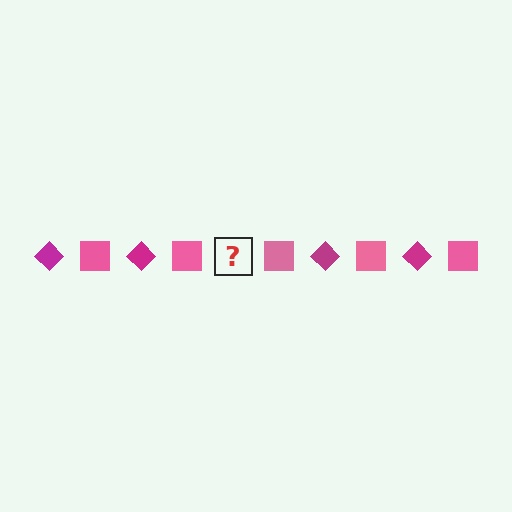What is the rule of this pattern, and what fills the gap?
The rule is that the pattern alternates between magenta diamond and pink square. The gap should be filled with a magenta diamond.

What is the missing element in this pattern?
The missing element is a magenta diamond.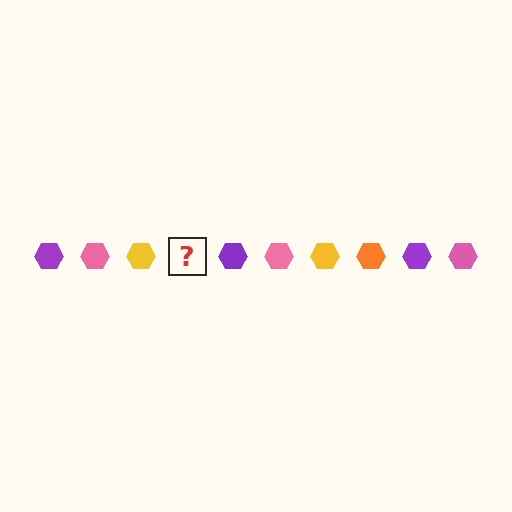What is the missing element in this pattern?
The missing element is an orange hexagon.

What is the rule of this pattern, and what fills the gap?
The rule is that the pattern cycles through purple, pink, yellow, orange hexagons. The gap should be filled with an orange hexagon.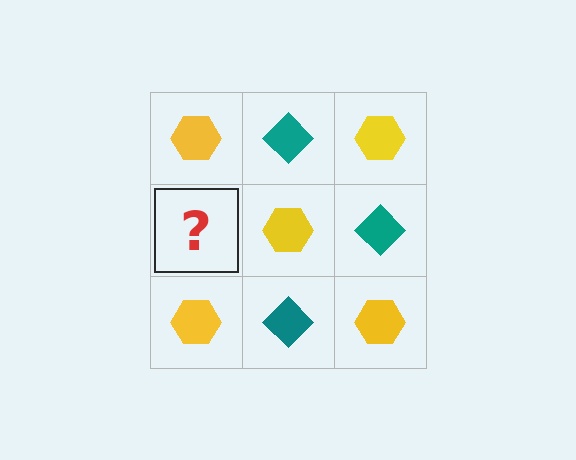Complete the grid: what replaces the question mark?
The question mark should be replaced with a teal diamond.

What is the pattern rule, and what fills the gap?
The rule is that it alternates yellow hexagon and teal diamond in a checkerboard pattern. The gap should be filled with a teal diamond.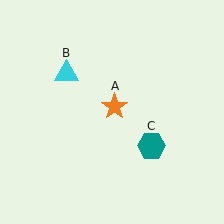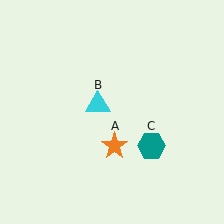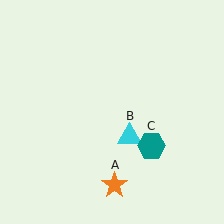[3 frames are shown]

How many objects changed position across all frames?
2 objects changed position: orange star (object A), cyan triangle (object B).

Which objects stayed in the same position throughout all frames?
Teal hexagon (object C) remained stationary.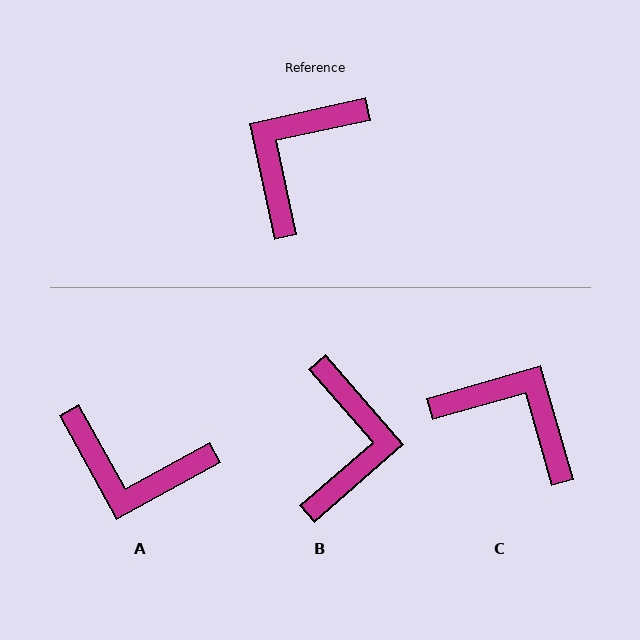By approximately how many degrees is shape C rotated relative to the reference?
Approximately 86 degrees clockwise.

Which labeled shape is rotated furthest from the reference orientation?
B, about 151 degrees away.